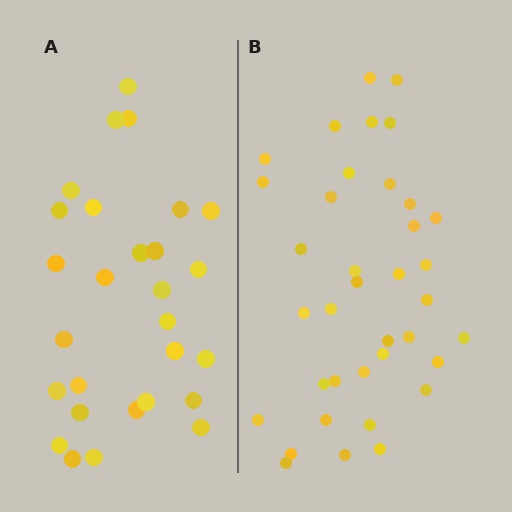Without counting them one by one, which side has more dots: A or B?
Region B (the right region) has more dots.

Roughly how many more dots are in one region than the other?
Region B has roughly 8 or so more dots than region A.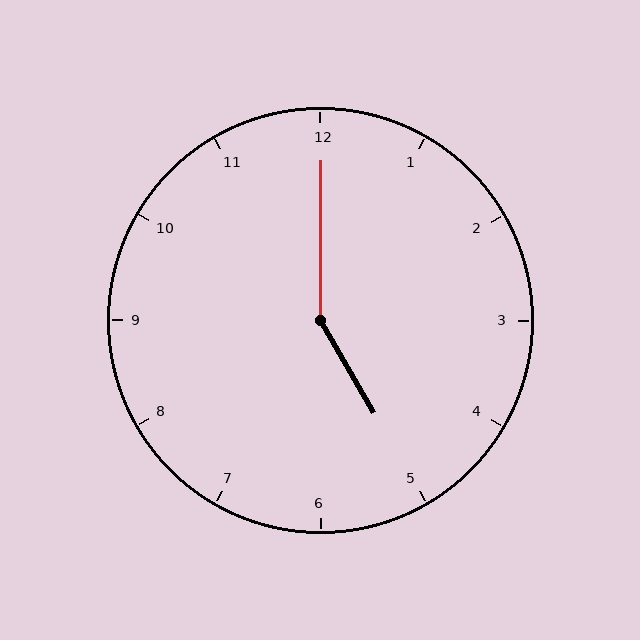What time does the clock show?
5:00.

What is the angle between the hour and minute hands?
Approximately 150 degrees.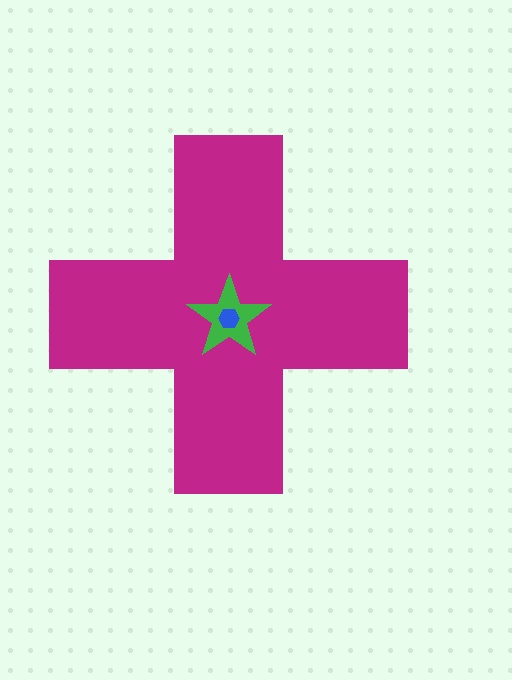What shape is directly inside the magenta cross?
The green star.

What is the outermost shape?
The magenta cross.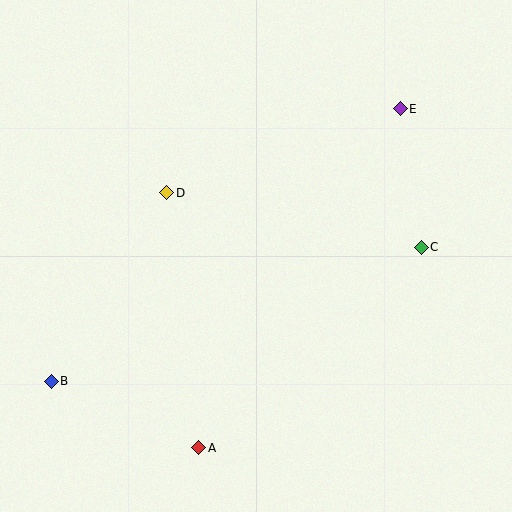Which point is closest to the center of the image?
Point D at (167, 193) is closest to the center.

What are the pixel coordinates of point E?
Point E is at (400, 109).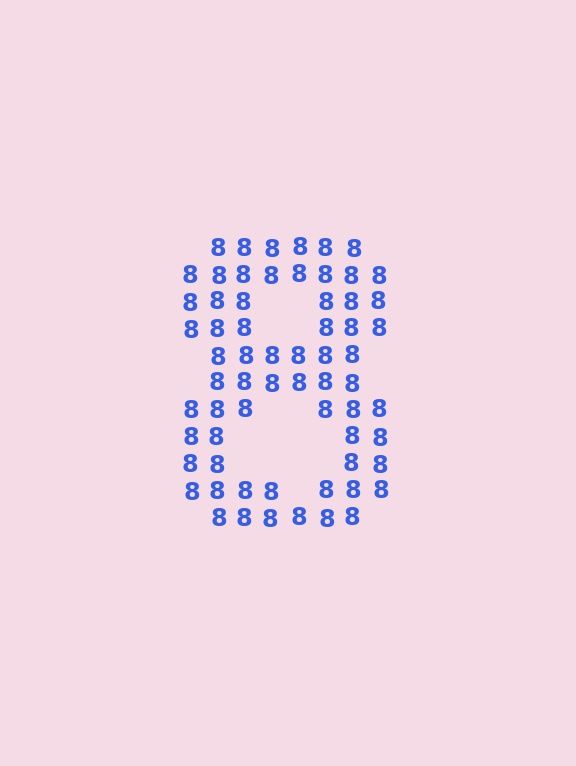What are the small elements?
The small elements are digit 8's.